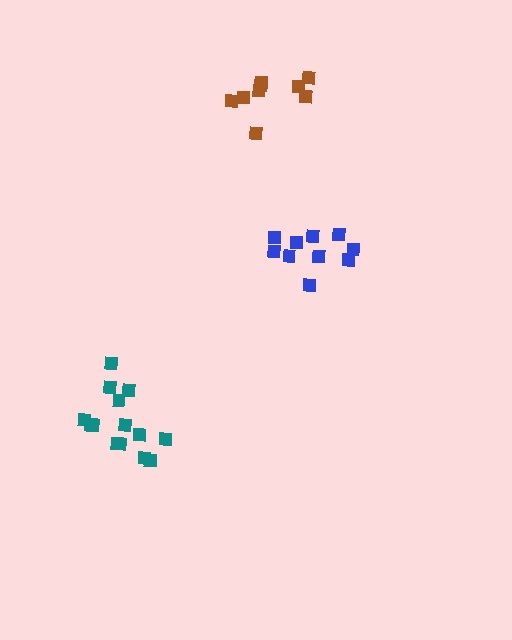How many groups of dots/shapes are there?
There are 3 groups.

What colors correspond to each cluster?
The clusters are colored: blue, brown, teal.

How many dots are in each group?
Group 1: 10 dots, Group 2: 9 dots, Group 3: 14 dots (33 total).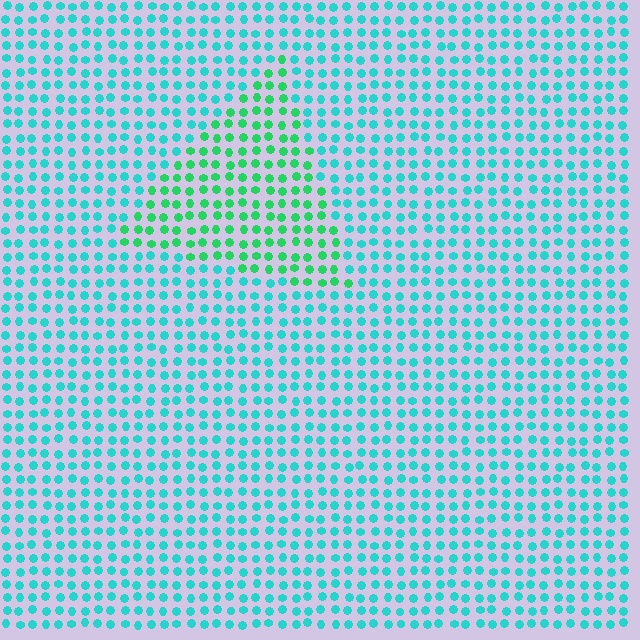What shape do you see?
I see a triangle.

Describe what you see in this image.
The image is filled with small cyan elements in a uniform arrangement. A triangle-shaped region is visible where the elements are tinted to a slightly different hue, forming a subtle color boundary.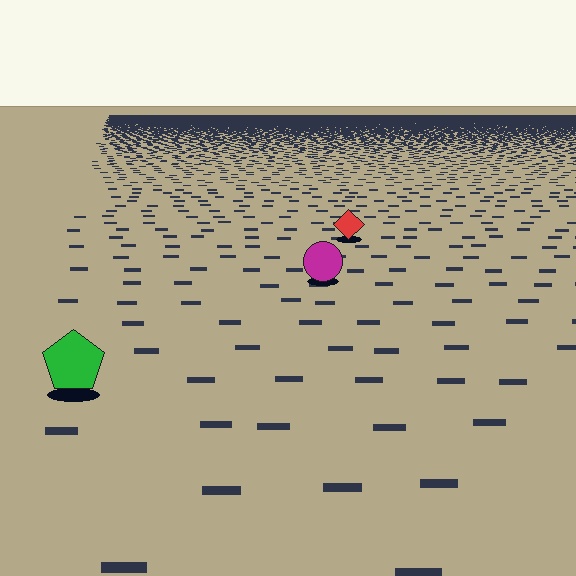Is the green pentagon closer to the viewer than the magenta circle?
Yes. The green pentagon is closer — you can tell from the texture gradient: the ground texture is coarser near it.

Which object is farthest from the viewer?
The red diamond is farthest from the viewer. It appears smaller and the ground texture around it is denser.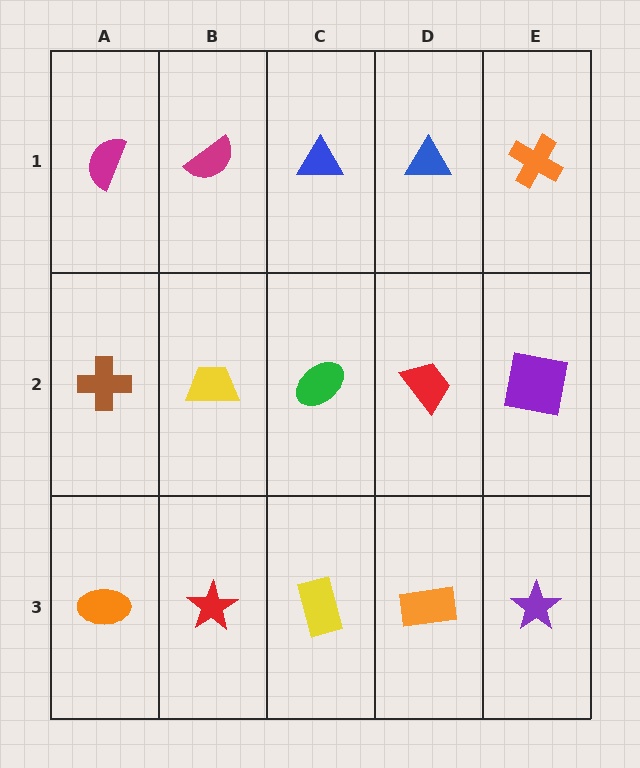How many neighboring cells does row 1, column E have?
2.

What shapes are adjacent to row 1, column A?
A brown cross (row 2, column A), a magenta semicircle (row 1, column B).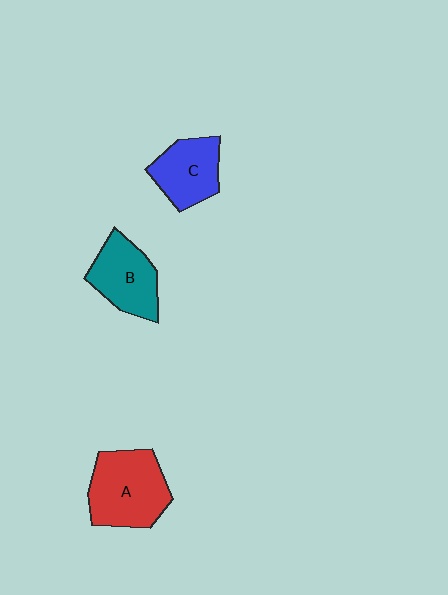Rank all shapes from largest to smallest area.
From largest to smallest: A (red), B (teal), C (blue).